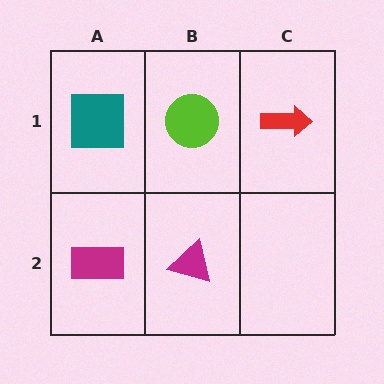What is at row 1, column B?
A lime circle.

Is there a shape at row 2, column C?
No, that cell is empty.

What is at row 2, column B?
A magenta triangle.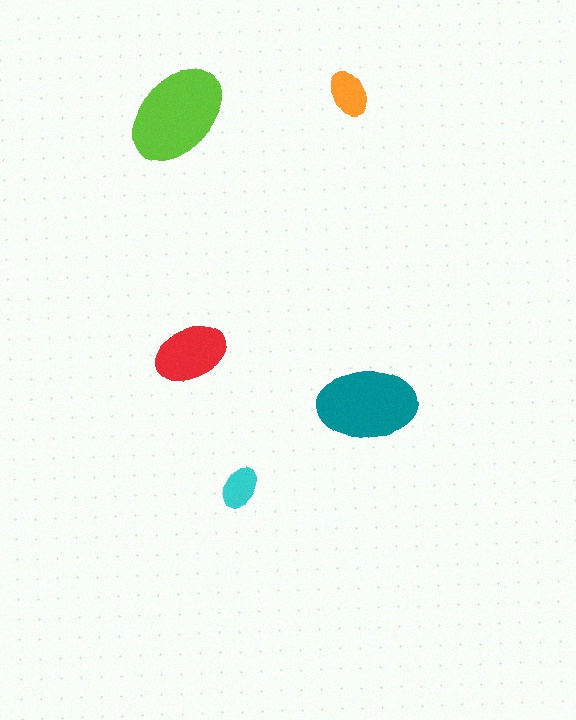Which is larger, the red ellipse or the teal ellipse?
The teal one.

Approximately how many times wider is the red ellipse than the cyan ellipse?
About 1.5 times wider.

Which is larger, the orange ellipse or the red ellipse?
The red one.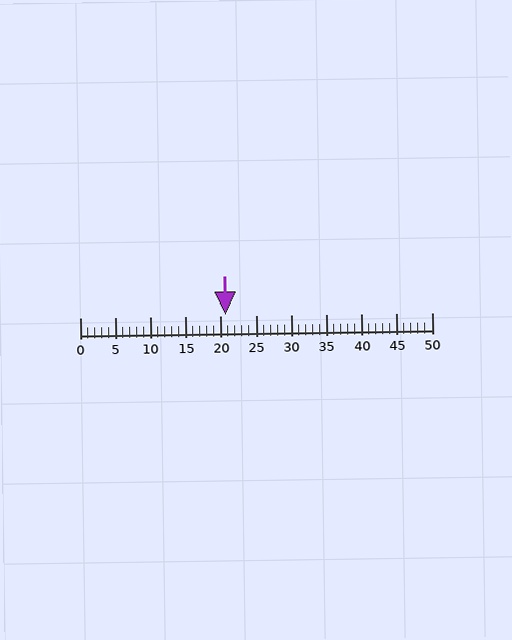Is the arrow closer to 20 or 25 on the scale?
The arrow is closer to 20.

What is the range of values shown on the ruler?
The ruler shows values from 0 to 50.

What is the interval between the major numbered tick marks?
The major tick marks are spaced 5 units apart.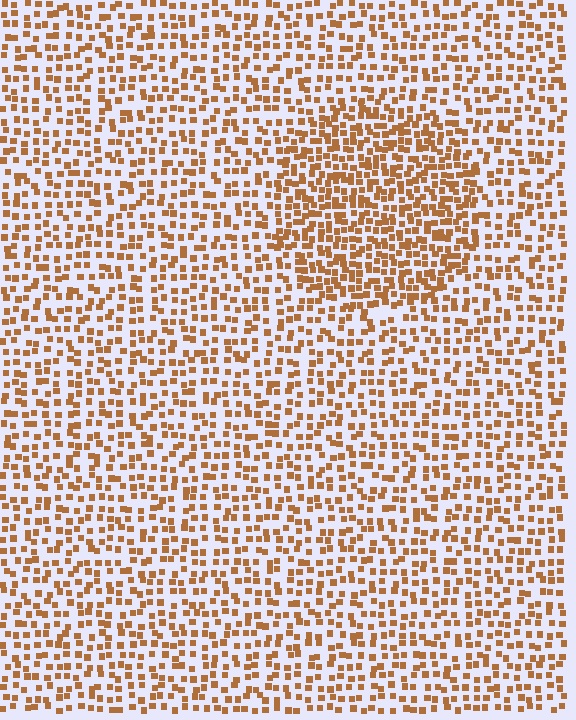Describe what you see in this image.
The image contains small brown elements arranged at two different densities. A circle-shaped region is visible where the elements are more densely packed than the surrounding area.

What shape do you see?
I see a circle.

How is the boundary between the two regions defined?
The boundary is defined by a change in element density (approximately 1.7x ratio). All elements are the same color, size, and shape.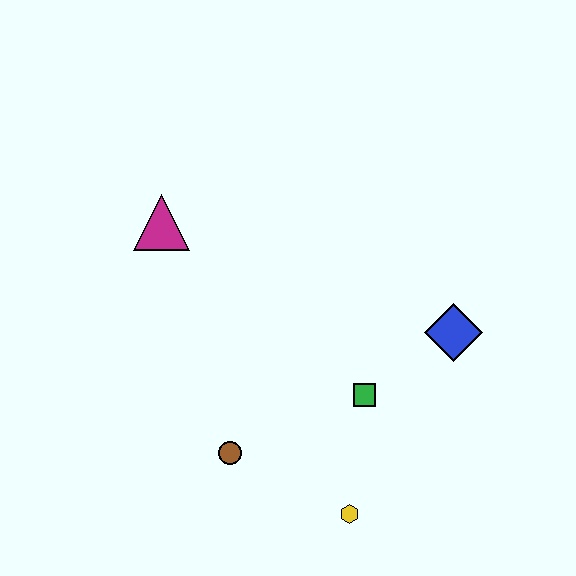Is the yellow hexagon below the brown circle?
Yes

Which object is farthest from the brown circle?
The blue diamond is farthest from the brown circle.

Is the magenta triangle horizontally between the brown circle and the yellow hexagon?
No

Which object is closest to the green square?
The blue diamond is closest to the green square.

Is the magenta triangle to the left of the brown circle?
Yes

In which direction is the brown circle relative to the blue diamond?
The brown circle is to the left of the blue diamond.